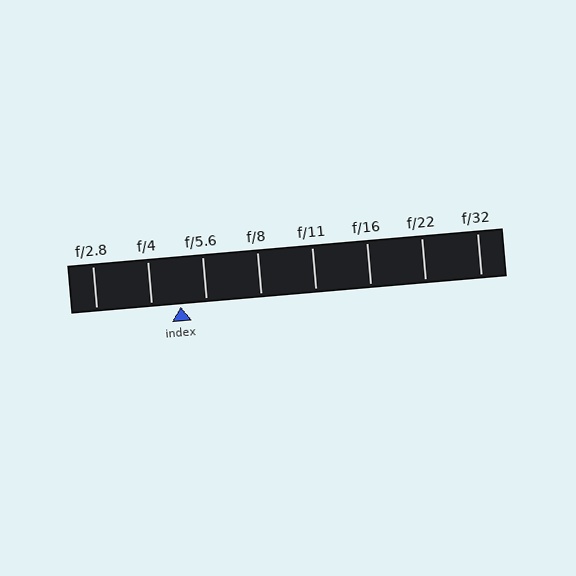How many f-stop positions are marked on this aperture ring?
There are 8 f-stop positions marked.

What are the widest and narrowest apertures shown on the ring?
The widest aperture shown is f/2.8 and the narrowest is f/32.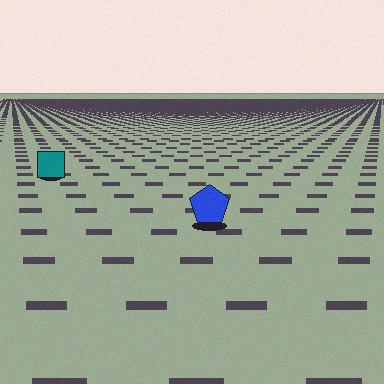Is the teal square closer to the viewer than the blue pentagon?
No. The blue pentagon is closer — you can tell from the texture gradient: the ground texture is coarser near it.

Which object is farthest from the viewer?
The teal square is farthest from the viewer. It appears smaller and the ground texture around it is denser.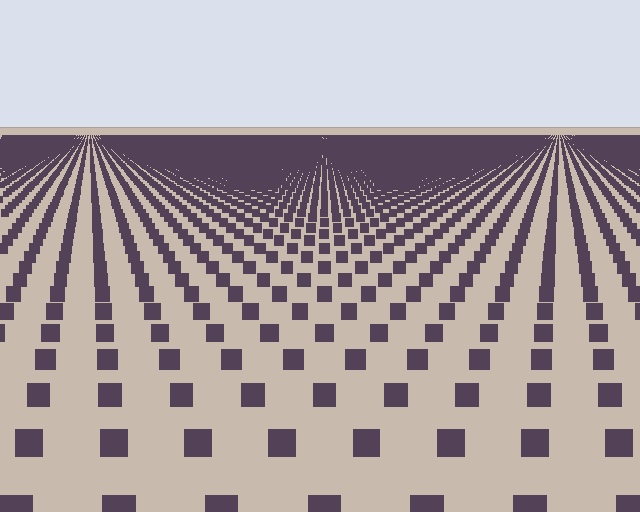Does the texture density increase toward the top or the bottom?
Density increases toward the top.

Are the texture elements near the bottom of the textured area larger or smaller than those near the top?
Larger. Near the bottom, elements are closer to the viewer and appear at a bigger on-screen size.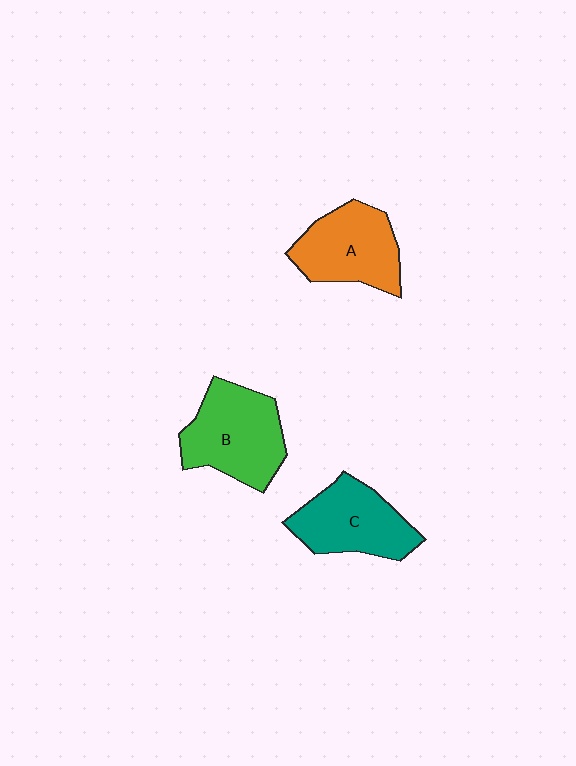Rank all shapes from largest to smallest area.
From largest to smallest: B (green), C (teal), A (orange).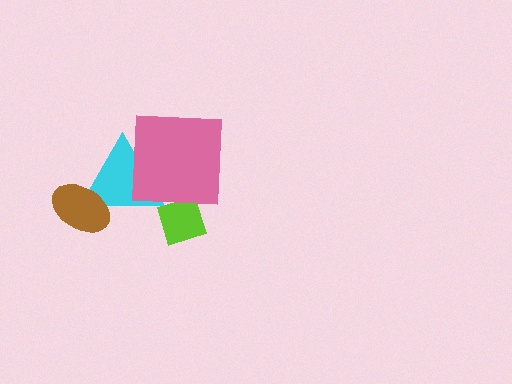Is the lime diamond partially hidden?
Yes, it is partially covered by another shape.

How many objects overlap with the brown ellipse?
1 object overlaps with the brown ellipse.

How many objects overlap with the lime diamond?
1 object overlaps with the lime diamond.